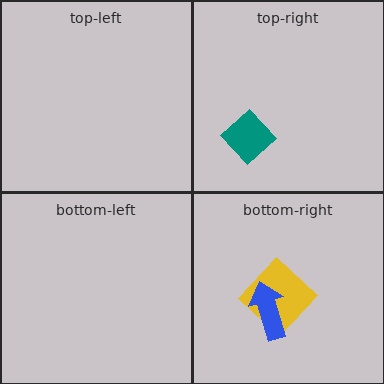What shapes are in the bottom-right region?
The yellow diamond, the blue arrow.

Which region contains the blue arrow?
The bottom-right region.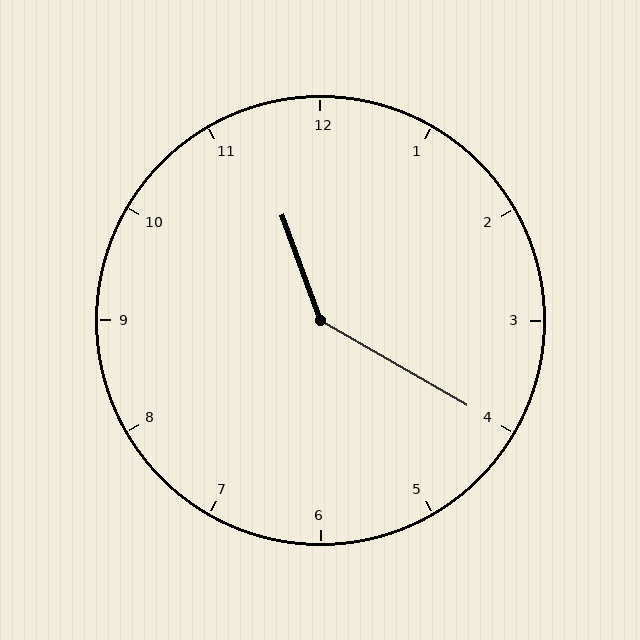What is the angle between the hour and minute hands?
Approximately 140 degrees.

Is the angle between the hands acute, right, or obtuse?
It is obtuse.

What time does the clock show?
11:20.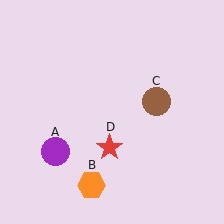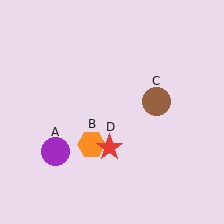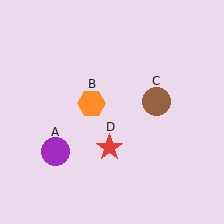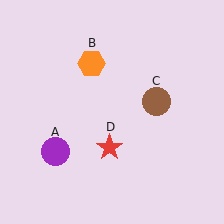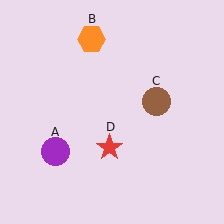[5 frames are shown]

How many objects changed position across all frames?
1 object changed position: orange hexagon (object B).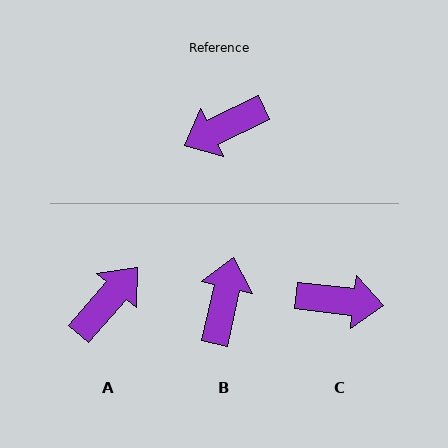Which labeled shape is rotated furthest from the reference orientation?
A, about 157 degrees away.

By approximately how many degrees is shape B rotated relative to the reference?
Approximately 129 degrees clockwise.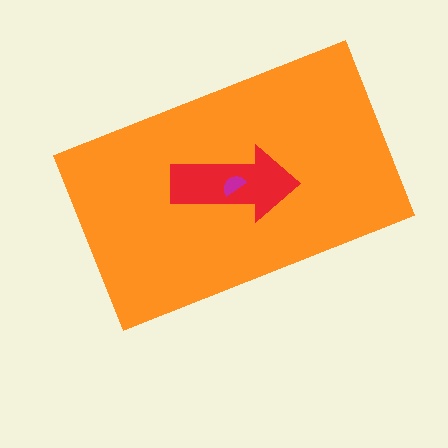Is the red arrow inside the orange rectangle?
Yes.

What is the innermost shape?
The magenta semicircle.